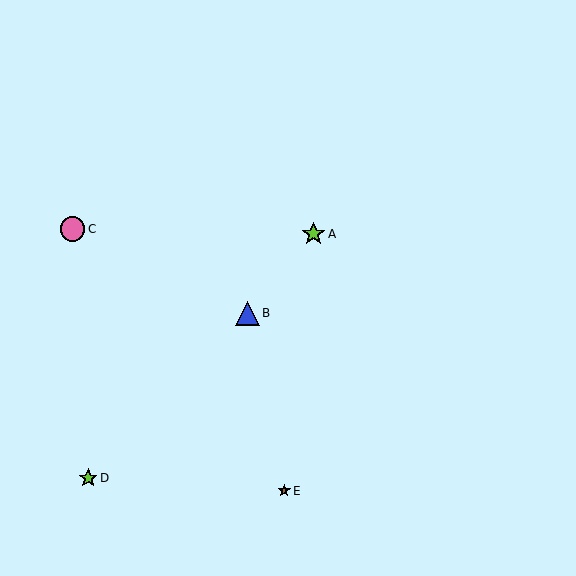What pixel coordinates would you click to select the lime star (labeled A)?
Click at (313, 234) to select the lime star A.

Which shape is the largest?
The pink circle (labeled C) is the largest.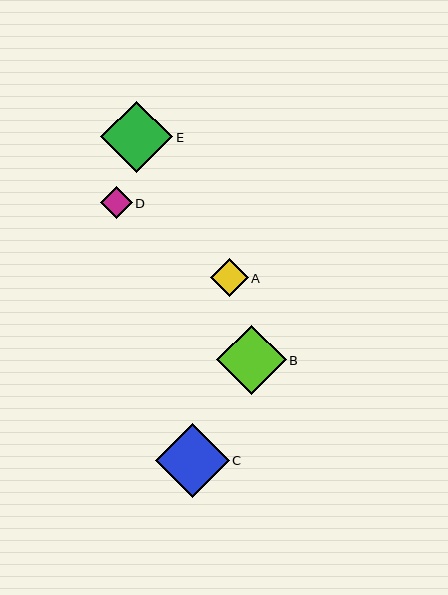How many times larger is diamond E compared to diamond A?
Diamond E is approximately 1.9 times the size of diamond A.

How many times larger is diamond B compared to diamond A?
Diamond B is approximately 1.8 times the size of diamond A.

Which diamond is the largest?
Diamond C is the largest with a size of approximately 74 pixels.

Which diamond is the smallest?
Diamond D is the smallest with a size of approximately 32 pixels.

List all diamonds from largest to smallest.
From largest to smallest: C, E, B, A, D.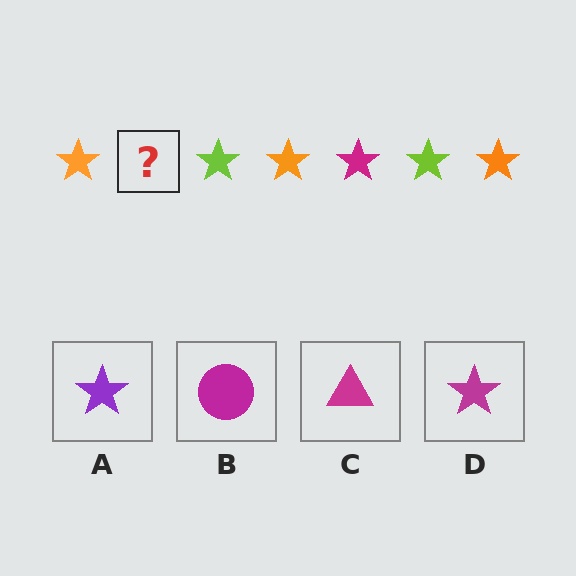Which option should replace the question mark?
Option D.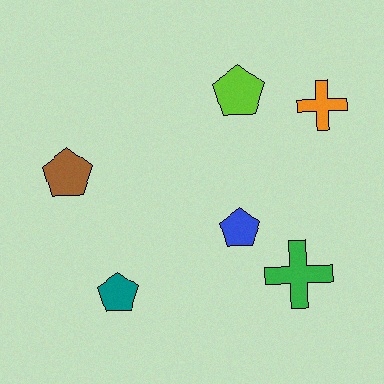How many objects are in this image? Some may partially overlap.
There are 6 objects.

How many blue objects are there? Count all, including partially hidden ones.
There is 1 blue object.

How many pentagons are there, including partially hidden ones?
There are 4 pentagons.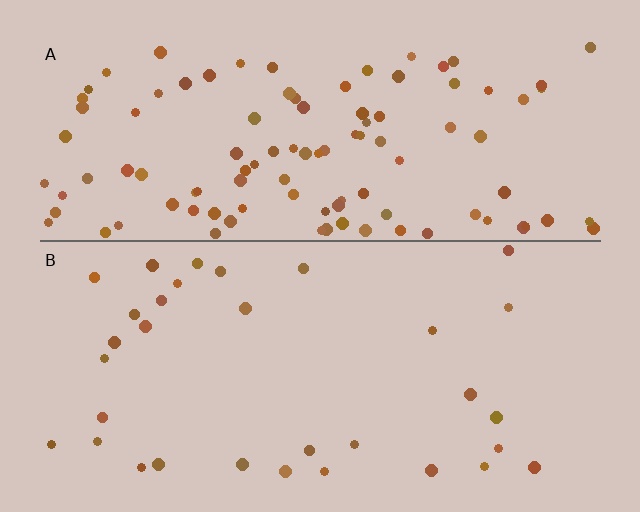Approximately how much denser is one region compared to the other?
Approximately 3.1× — region A over region B.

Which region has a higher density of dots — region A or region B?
A (the top).